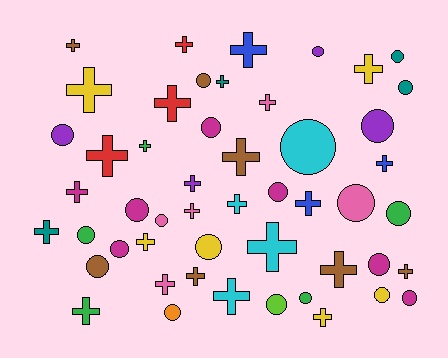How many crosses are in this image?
There are 27 crosses.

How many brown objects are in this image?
There are 7 brown objects.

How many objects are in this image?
There are 50 objects.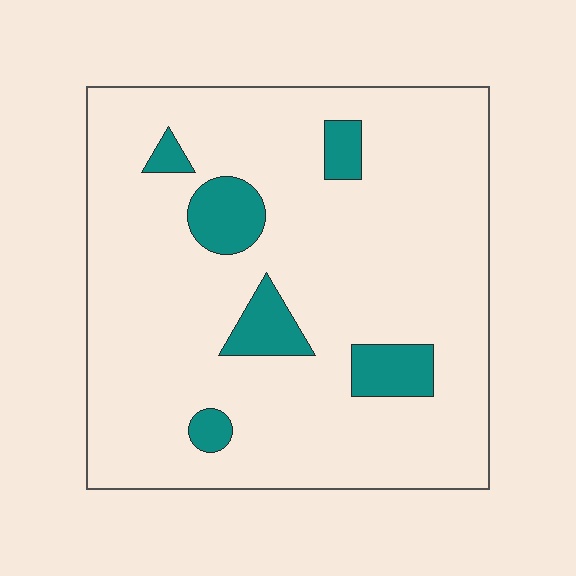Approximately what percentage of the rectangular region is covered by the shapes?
Approximately 10%.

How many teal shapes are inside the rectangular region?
6.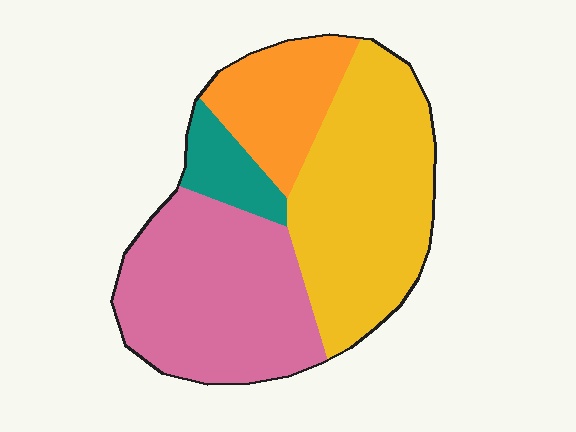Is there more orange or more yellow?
Yellow.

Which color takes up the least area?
Teal, at roughly 10%.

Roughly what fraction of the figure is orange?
Orange covers around 15% of the figure.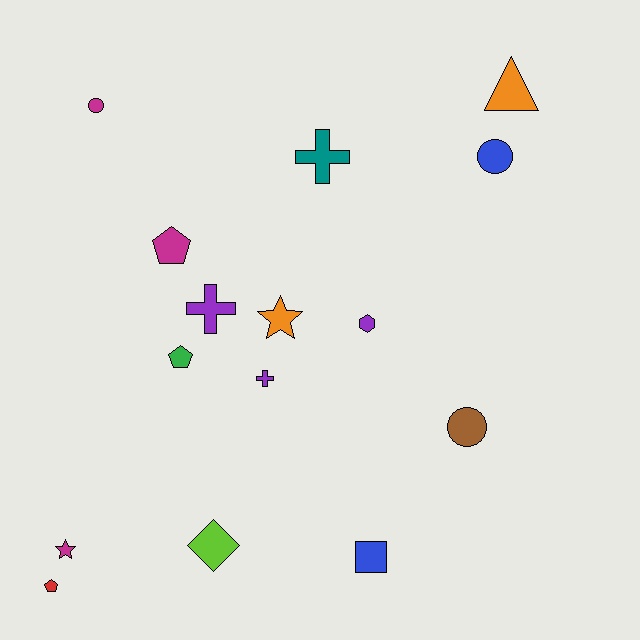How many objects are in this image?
There are 15 objects.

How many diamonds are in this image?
There is 1 diamond.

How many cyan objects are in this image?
There are no cyan objects.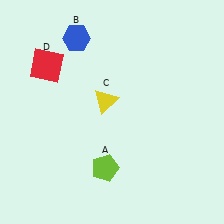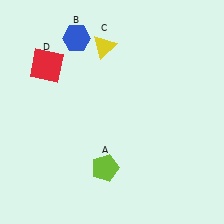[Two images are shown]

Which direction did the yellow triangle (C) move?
The yellow triangle (C) moved up.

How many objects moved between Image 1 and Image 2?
1 object moved between the two images.